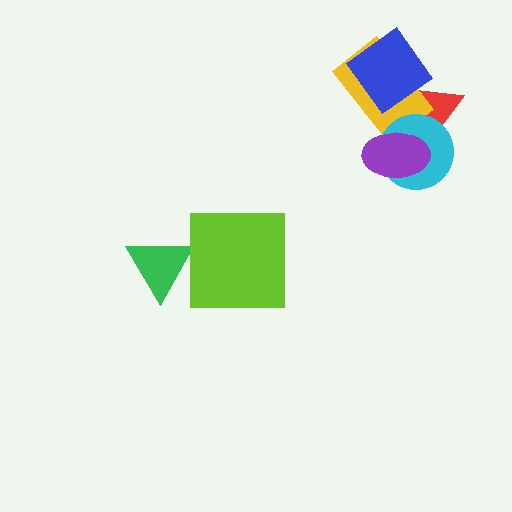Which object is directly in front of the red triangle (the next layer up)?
The yellow rectangle is directly in front of the red triangle.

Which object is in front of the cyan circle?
The purple ellipse is in front of the cyan circle.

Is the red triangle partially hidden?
Yes, it is partially covered by another shape.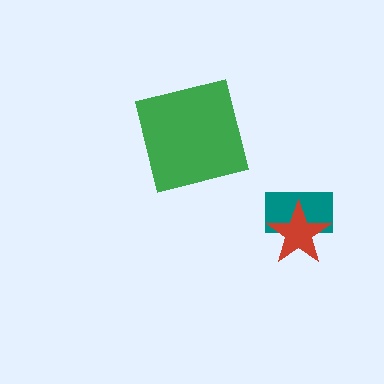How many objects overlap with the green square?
0 objects overlap with the green square.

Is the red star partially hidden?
No, no other shape covers it.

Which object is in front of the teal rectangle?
The red star is in front of the teal rectangle.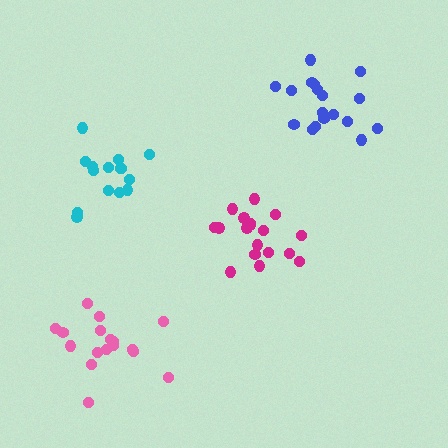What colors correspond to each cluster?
The clusters are colored: pink, magenta, cyan, blue.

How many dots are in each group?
Group 1: 18 dots, Group 2: 18 dots, Group 3: 15 dots, Group 4: 18 dots (69 total).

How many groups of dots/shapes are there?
There are 4 groups.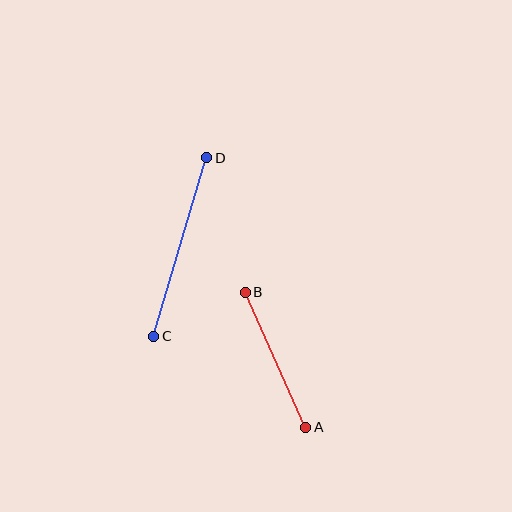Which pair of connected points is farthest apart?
Points C and D are farthest apart.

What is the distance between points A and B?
The distance is approximately 148 pixels.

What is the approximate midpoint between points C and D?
The midpoint is at approximately (180, 247) pixels.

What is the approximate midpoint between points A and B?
The midpoint is at approximately (275, 360) pixels.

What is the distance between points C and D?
The distance is approximately 186 pixels.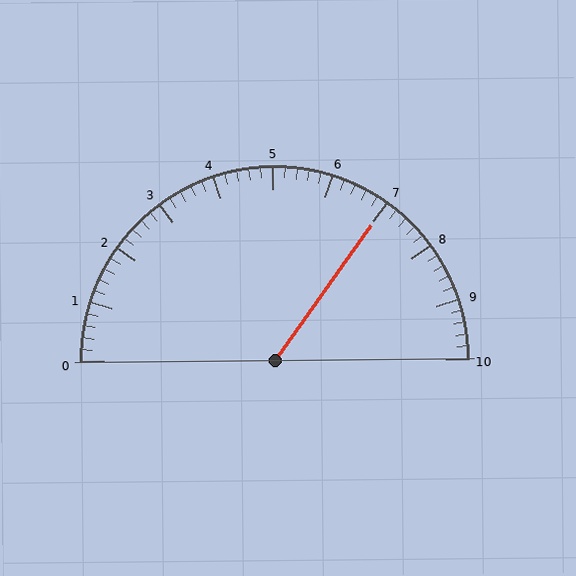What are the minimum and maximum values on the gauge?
The gauge ranges from 0 to 10.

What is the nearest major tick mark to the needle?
The nearest major tick mark is 7.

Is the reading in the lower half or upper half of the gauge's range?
The reading is in the upper half of the range (0 to 10).